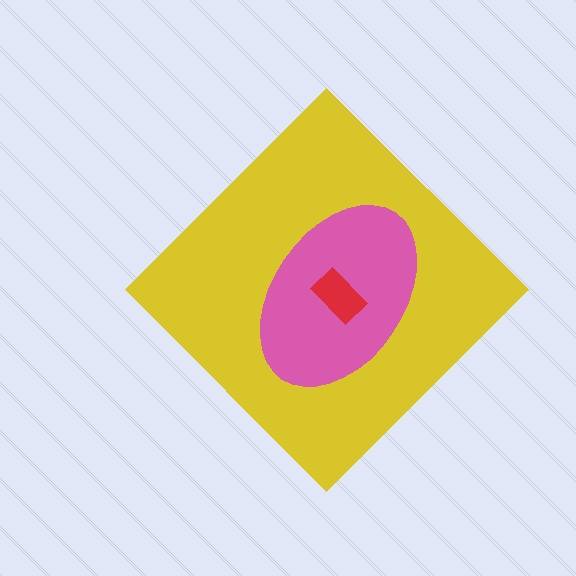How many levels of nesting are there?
3.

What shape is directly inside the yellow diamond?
The pink ellipse.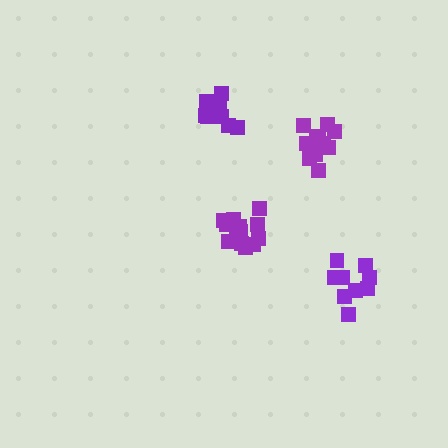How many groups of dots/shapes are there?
There are 4 groups.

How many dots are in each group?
Group 1: 9 dots, Group 2: 12 dots, Group 3: 9 dots, Group 4: 15 dots (45 total).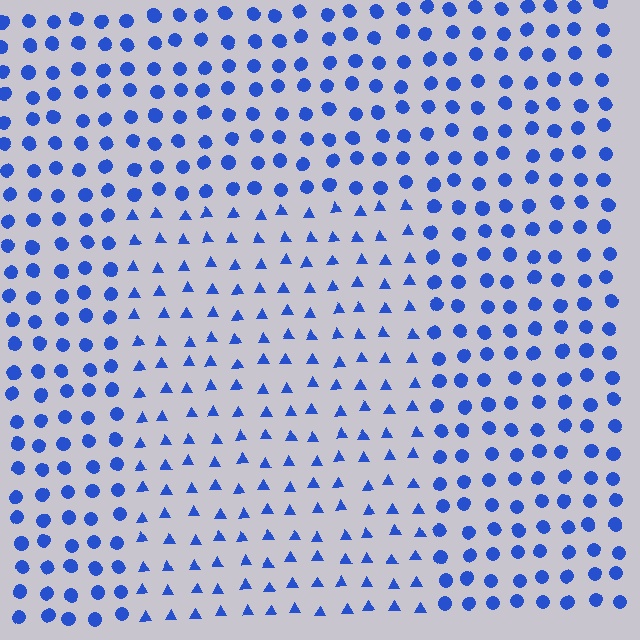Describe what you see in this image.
The image is filled with small blue elements arranged in a uniform grid. A rectangle-shaped region contains triangles, while the surrounding area contains circles. The boundary is defined purely by the change in element shape.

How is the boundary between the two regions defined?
The boundary is defined by a change in element shape: triangles inside vs. circles outside. All elements share the same color and spacing.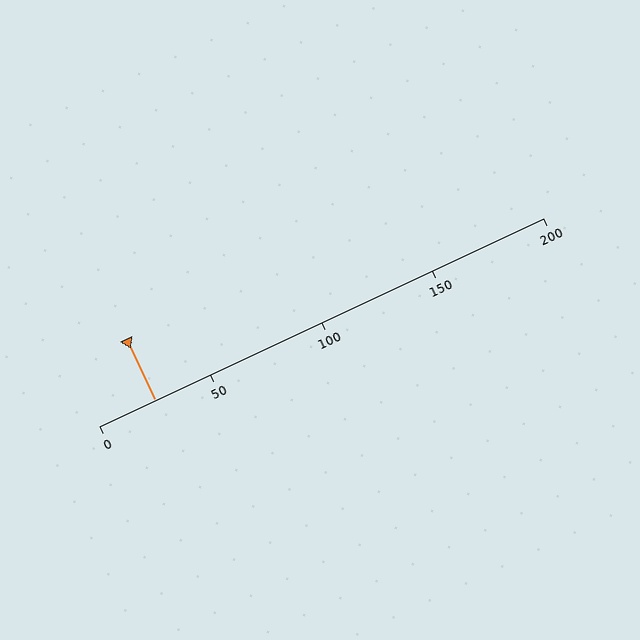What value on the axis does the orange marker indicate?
The marker indicates approximately 25.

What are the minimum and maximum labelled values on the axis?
The axis runs from 0 to 200.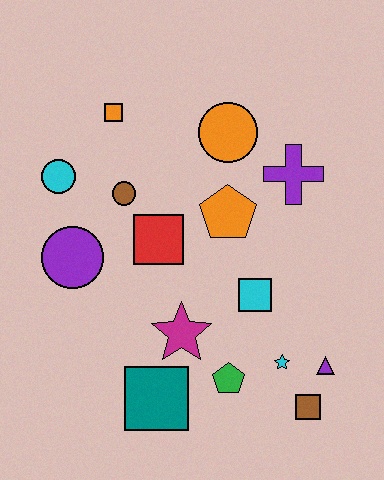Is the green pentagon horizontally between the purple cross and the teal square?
Yes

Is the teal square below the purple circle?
Yes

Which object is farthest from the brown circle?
The brown square is farthest from the brown circle.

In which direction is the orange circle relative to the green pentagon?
The orange circle is above the green pentagon.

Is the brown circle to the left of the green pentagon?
Yes